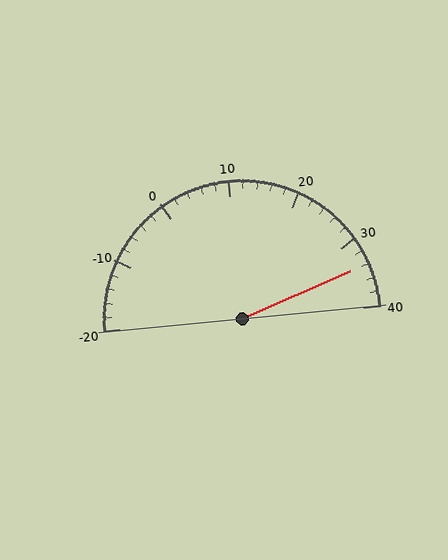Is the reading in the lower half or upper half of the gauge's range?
The reading is in the upper half of the range (-20 to 40).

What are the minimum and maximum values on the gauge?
The gauge ranges from -20 to 40.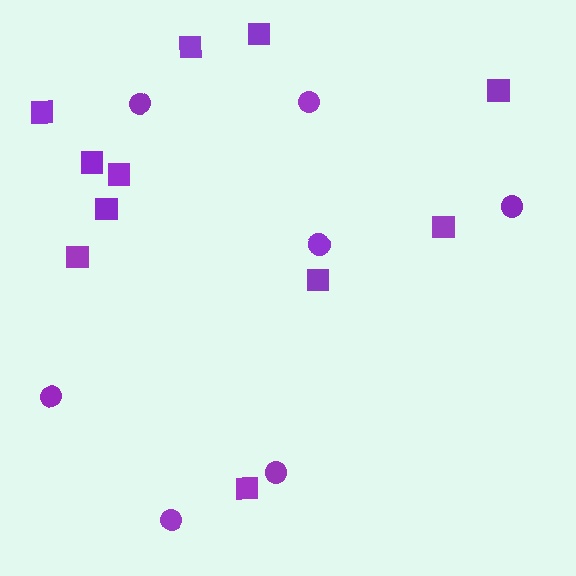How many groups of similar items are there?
There are 2 groups: one group of circles (7) and one group of squares (11).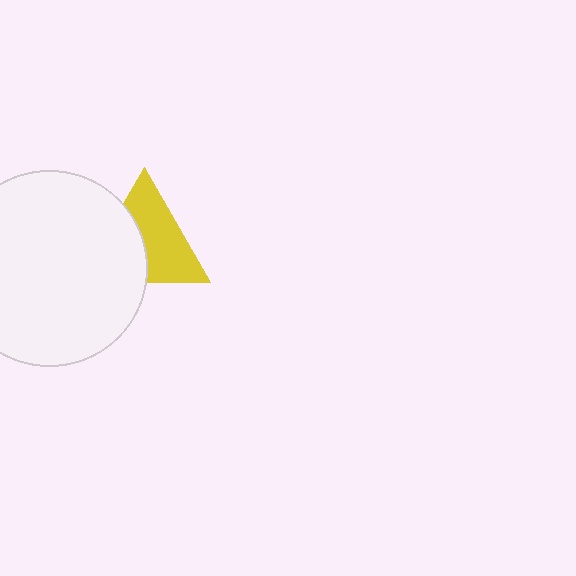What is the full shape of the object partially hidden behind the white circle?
The partially hidden object is a yellow triangle.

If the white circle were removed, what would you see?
You would see the complete yellow triangle.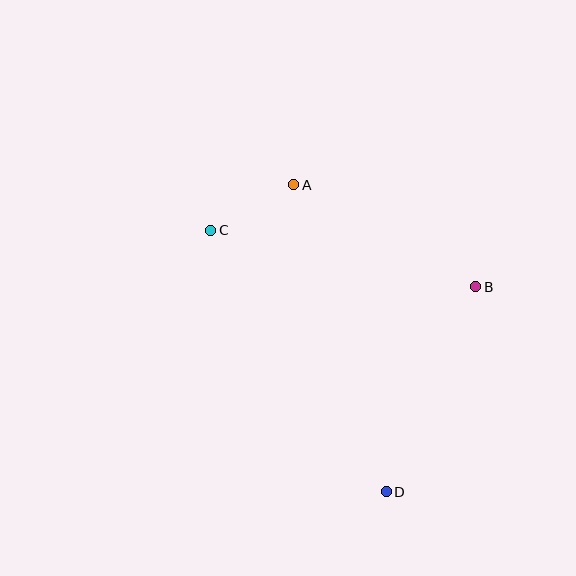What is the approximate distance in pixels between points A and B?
The distance between A and B is approximately 209 pixels.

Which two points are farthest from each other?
Points A and D are farthest from each other.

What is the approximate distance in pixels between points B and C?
The distance between B and C is approximately 271 pixels.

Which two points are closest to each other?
Points A and C are closest to each other.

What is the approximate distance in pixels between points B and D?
The distance between B and D is approximately 224 pixels.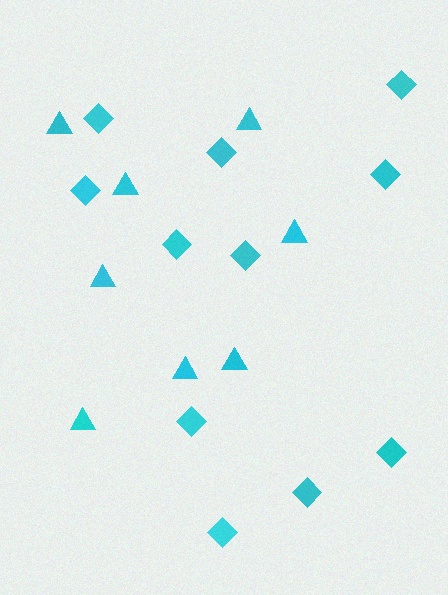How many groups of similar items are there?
There are 2 groups: one group of triangles (8) and one group of diamonds (11).